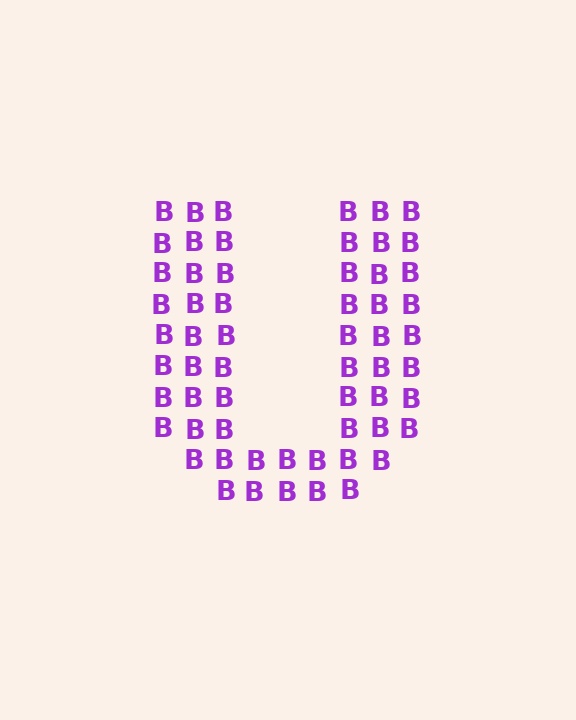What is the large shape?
The large shape is the letter U.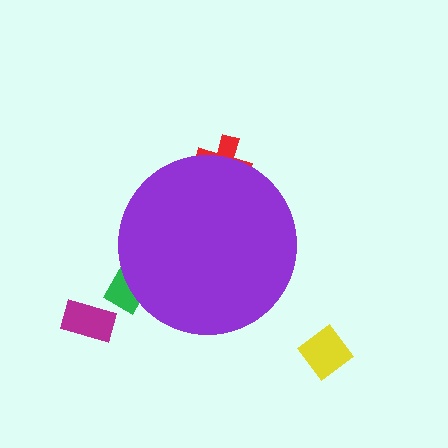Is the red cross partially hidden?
Yes, the red cross is partially hidden behind the purple circle.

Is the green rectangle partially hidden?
Yes, the green rectangle is partially hidden behind the purple circle.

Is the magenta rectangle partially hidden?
No, the magenta rectangle is fully visible.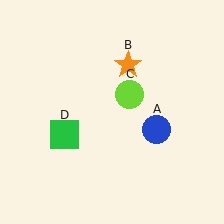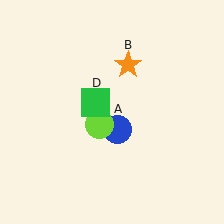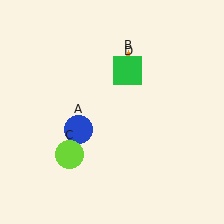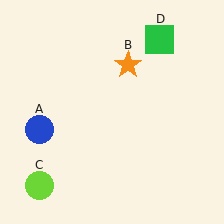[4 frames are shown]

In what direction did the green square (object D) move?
The green square (object D) moved up and to the right.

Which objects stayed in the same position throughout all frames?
Orange star (object B) remained stationary.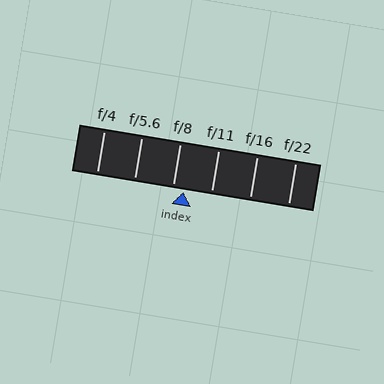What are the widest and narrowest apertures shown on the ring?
The widest aperture shown is f/4 and the narrowest is f/22.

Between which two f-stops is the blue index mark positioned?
The index mark is between f/8 and f/11.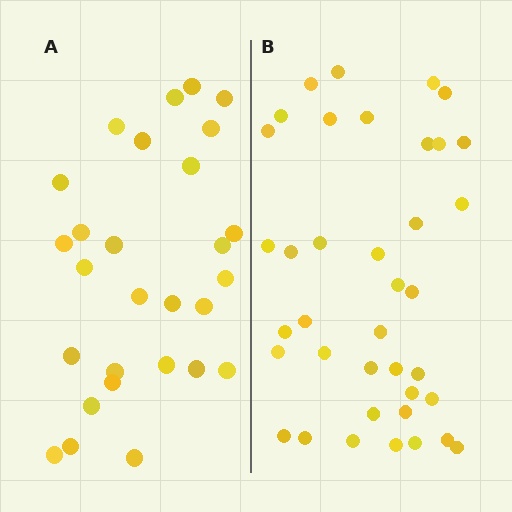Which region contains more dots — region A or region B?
Region B (the right region) has more dots.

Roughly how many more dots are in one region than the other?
Region B has roughly 10 or so more dots than region A.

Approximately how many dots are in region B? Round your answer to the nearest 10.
About 40 dots. (The exact count is 38, which rounds to 40.)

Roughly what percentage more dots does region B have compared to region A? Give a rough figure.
About 35% more.